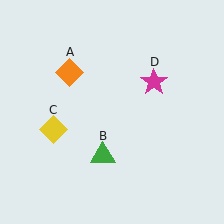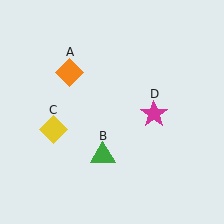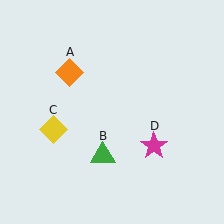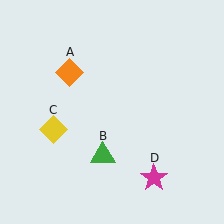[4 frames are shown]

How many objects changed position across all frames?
1 object changed position: magenta star (object D).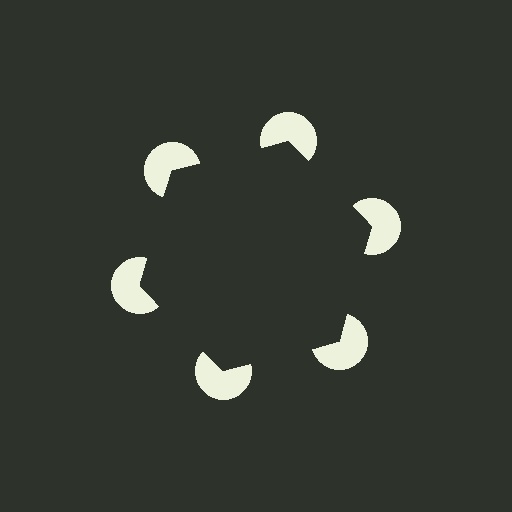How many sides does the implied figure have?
6 sides.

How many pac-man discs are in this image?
There are 6 — one at each vertex of the illusory hexagon.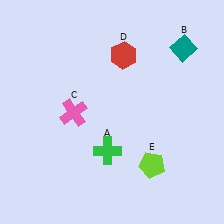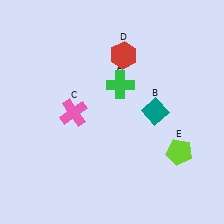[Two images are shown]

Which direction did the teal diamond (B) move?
The teal diamond (B) moved down.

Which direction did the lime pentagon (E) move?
The lime pentagon (E) moved right.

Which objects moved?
The objects that moved are: the green cross (A), the teal diamond (B), the lime pentagon (E).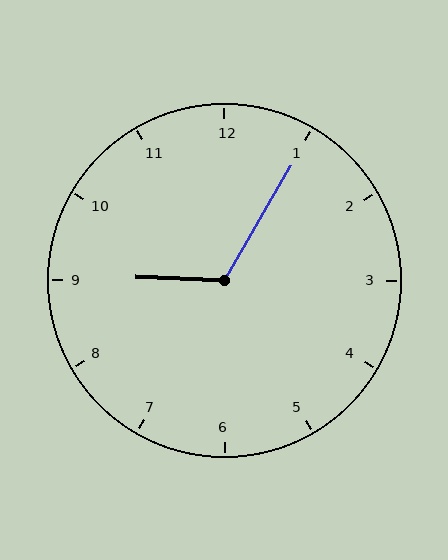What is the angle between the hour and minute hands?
Approximately 118 degrees.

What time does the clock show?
9:05.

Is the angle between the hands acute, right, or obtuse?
It is obtuse.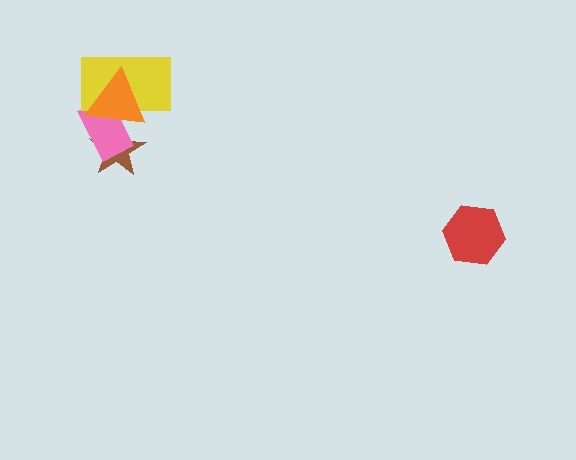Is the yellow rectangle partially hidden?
Yes, it is partially covered by another shape.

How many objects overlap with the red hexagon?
0 objects overlap with the red hexagon.